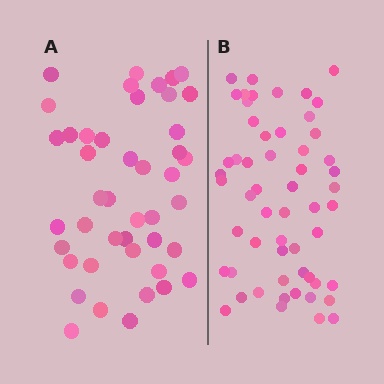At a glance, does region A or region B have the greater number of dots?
Region B (the right region) has more dots.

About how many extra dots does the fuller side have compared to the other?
Region B has roughly 12 or so more dots than region A.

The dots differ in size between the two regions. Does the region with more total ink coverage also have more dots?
No. Region A has more total ink coverage because its dots are larger, but region B actually contains more individual dots. Total area can be misleading — the number of items is what matters here.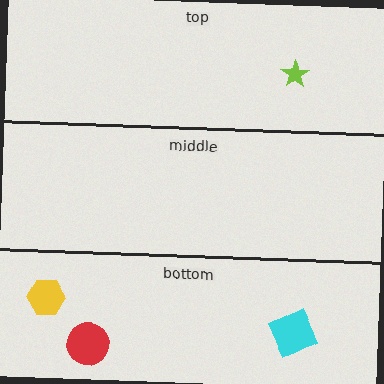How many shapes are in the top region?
1.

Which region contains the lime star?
The top region.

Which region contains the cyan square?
The bottom region.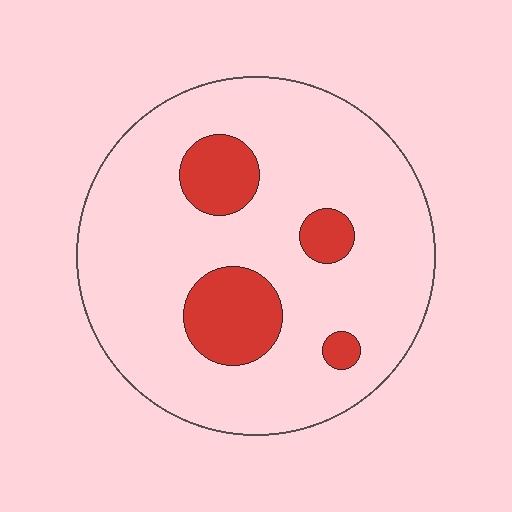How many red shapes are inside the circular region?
4.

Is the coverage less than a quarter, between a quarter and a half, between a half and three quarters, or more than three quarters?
Less than a quarter.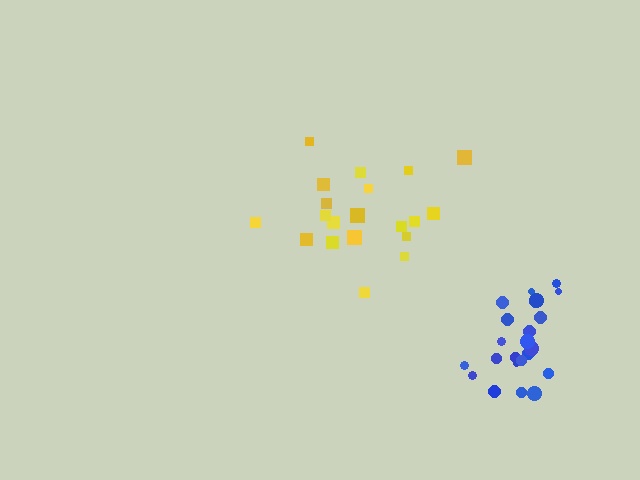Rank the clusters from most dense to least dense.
blue, yellow.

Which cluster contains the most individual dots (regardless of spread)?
Blue (24).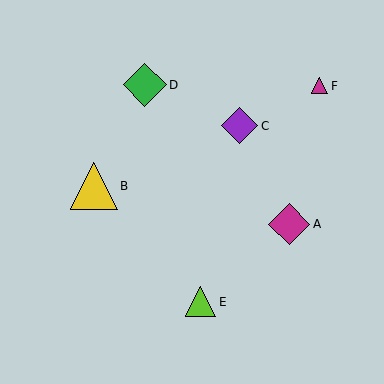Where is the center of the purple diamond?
The center of the purple diamond is at (240, 126).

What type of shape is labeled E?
Shape E is a lime triangle.